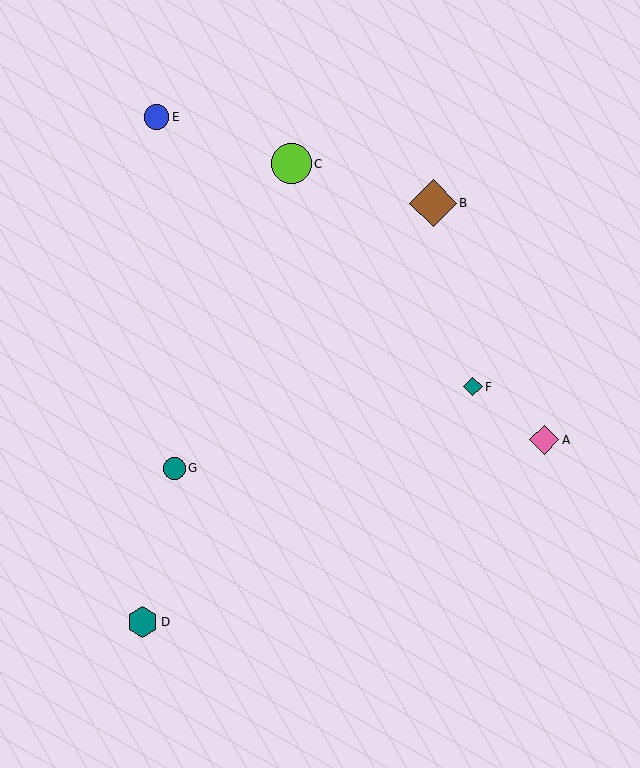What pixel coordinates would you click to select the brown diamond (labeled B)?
Click at (433, 203) to select the brown diamond B.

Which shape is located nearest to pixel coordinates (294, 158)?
The lime circle (labeled C) at (291, 164) is nearest to that location.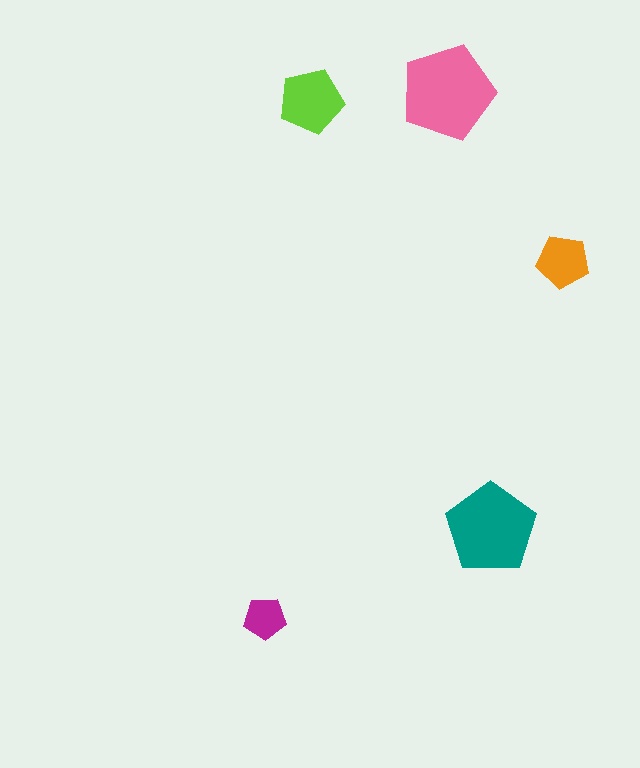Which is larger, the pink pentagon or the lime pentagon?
The pink one.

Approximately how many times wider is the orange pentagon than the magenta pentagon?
About 1.5 times wider.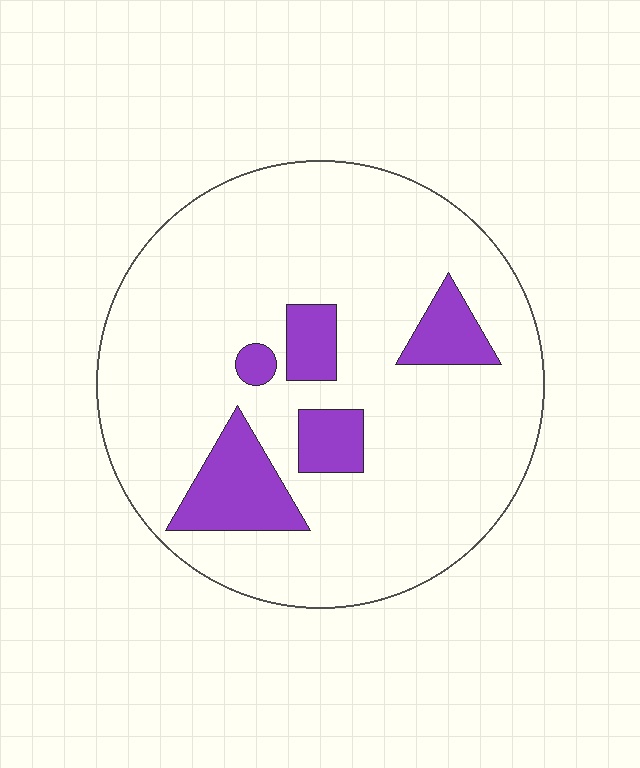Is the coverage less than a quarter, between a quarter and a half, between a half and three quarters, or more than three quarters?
Less than a quarter.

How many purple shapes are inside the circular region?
5.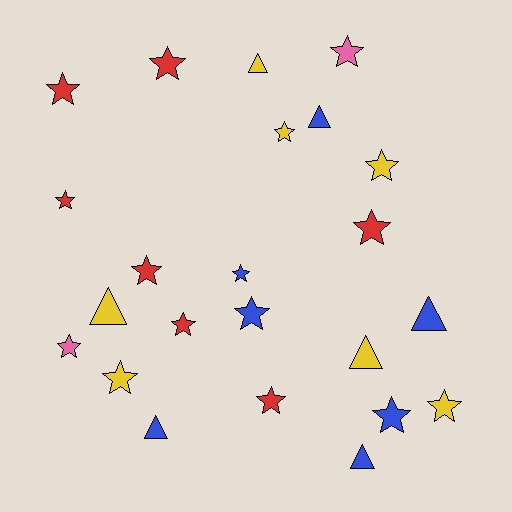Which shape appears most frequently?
Star, with 16 objects.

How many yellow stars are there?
There are 4 yellow stars.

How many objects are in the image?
There are 23 objects.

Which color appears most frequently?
Yellow, with 7 objects.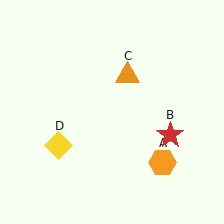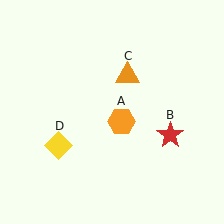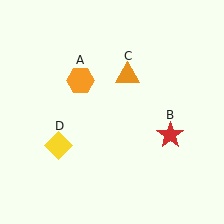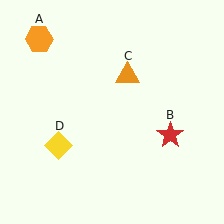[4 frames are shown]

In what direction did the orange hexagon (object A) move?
The orange hexagon (object A) moved up and to the left.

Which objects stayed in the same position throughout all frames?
Red star (object B) and orange triangle (object C) and yellow diamond (object D) remained stationary.